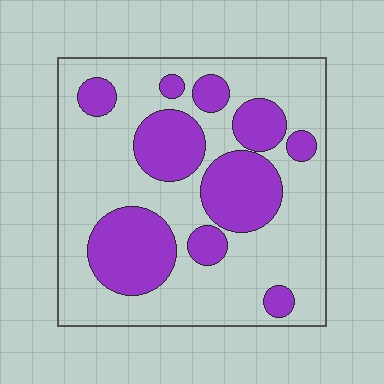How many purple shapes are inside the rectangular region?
10.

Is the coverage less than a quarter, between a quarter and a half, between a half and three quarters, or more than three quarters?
Between a quarter and a half.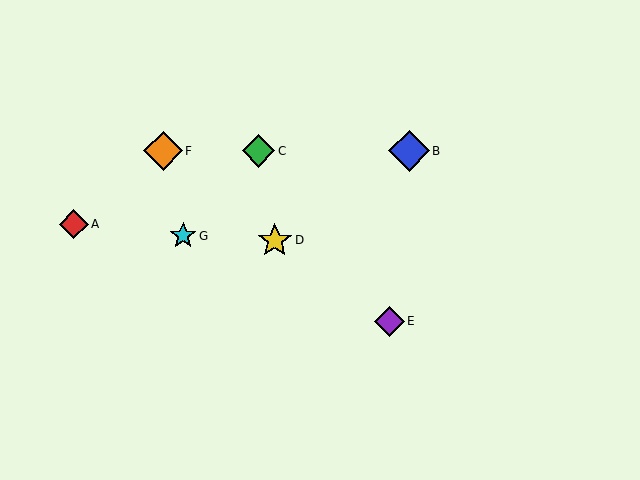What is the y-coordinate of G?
Object G is at y≈236.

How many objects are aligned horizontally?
3 objects (B, C, F) are aligned horizontally.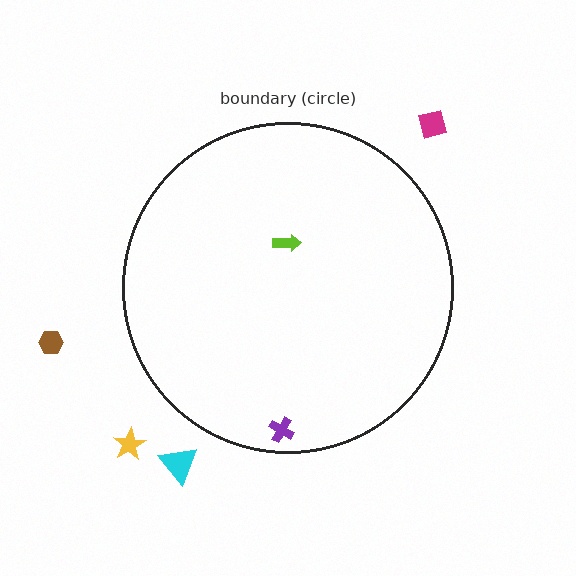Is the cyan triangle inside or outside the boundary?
Outside.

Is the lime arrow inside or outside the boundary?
Inside.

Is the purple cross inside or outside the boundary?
Inside.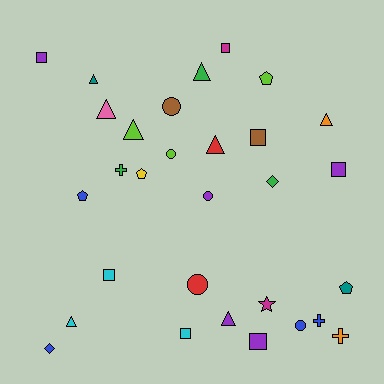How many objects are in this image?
There are 30 objects.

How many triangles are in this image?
There are 8 triangles.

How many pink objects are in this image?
There is 1 pink object.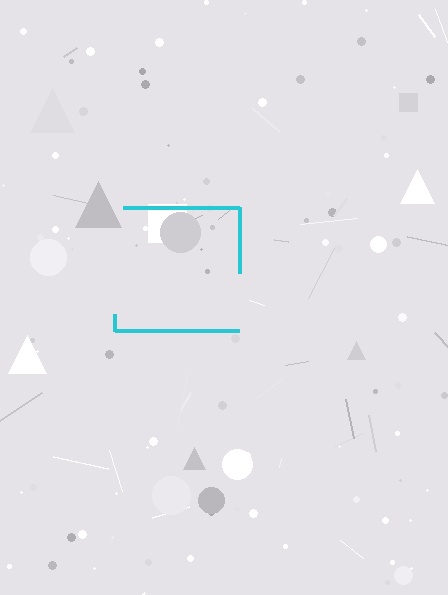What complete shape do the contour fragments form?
The contour fragments form a square.